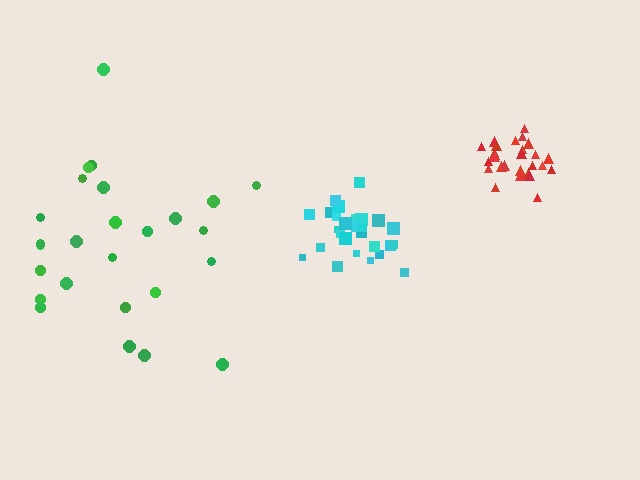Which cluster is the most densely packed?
Red.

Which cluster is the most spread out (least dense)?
Green.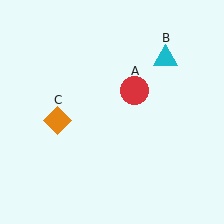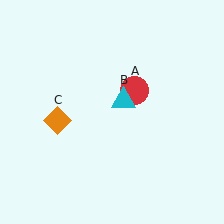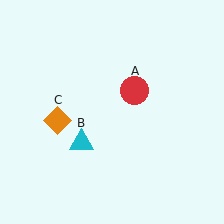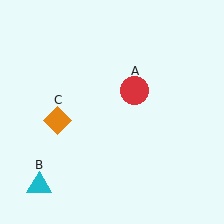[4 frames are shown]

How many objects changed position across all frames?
1 object changed position: cyan triangle (object B).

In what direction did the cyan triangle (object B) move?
The cyan triangle (object B) moved down and to the left.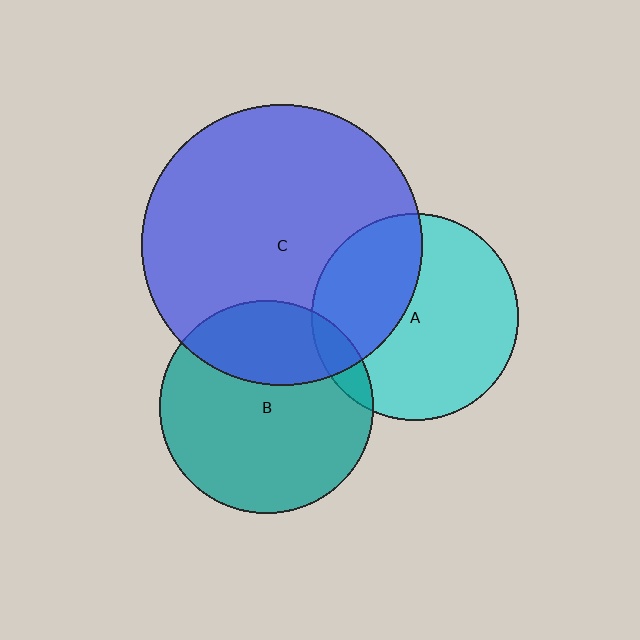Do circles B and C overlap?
Yes.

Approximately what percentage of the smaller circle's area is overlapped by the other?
Approximately 30%.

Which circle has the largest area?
Circle C (blue).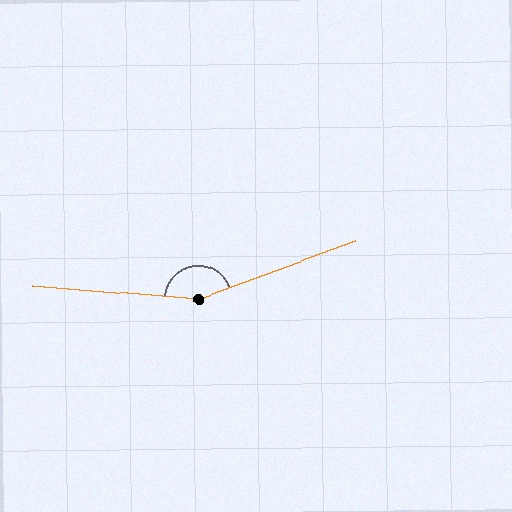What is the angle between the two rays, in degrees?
Approximately 156 degrees.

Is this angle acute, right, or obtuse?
It is obtuse.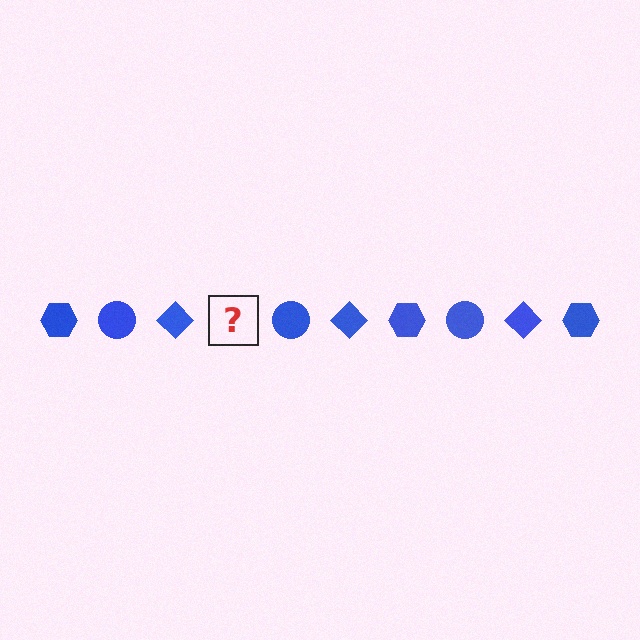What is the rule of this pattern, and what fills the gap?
The rule is that the pattern cycles through hexagon, circle, diamond shapes in blue. The gap should be filled with a blue hexagon.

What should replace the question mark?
The question mark should be replaced with a blue hexagon.